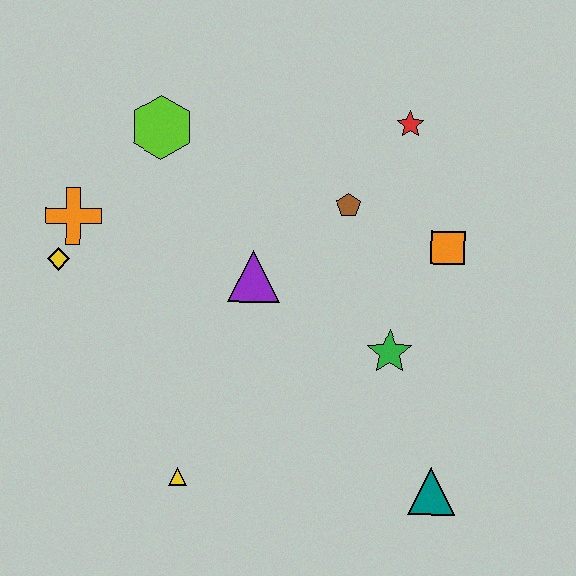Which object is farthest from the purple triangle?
The teal triangle is farthest from the purple triangle.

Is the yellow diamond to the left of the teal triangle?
Yes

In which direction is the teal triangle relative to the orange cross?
The teal triangle is to the right of the orange cross.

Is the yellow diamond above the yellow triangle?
Yes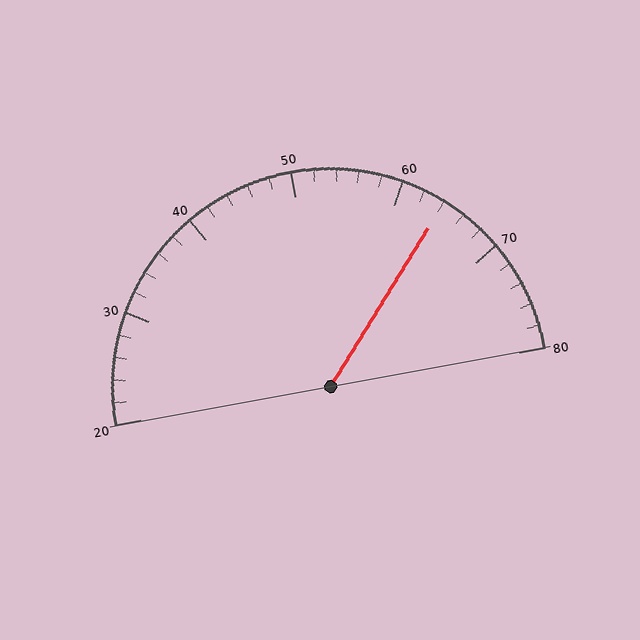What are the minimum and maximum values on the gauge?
The gauge ranges from 20 to 80.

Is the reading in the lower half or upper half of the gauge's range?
The reading is in the upper half of the range (20 to 80).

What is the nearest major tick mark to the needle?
The nearest major tick mark is 60.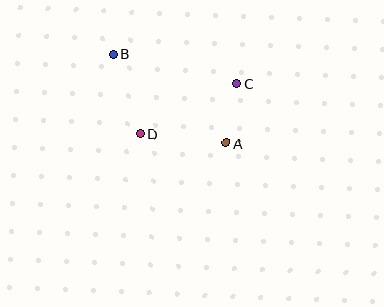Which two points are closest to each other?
Points A and C are closest to each other.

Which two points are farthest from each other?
Points A and B are farthest from each other.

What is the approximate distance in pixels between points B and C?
The distance between B and C is approximately 127 pixels.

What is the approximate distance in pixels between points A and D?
The distance between A and D is approximately 86 pixels.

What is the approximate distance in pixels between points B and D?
The distance between B and D is approximately 84 pixels.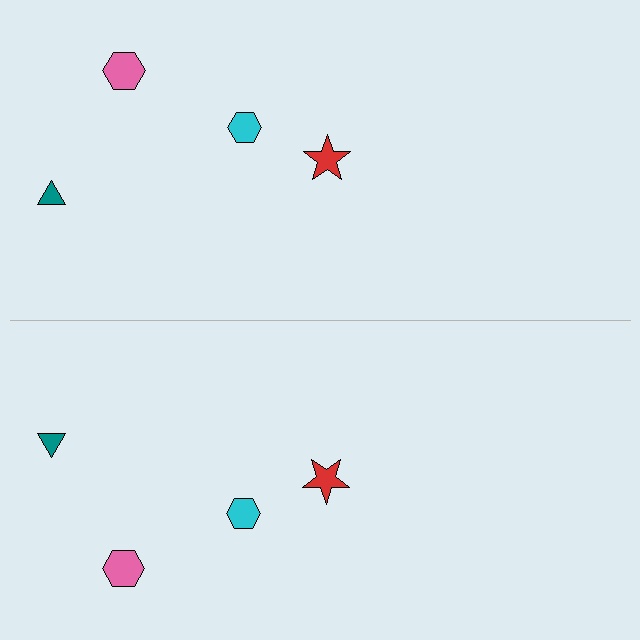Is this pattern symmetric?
Yes, this pattern has bilateral (reflection) symmetry.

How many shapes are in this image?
There are 8 shapes in this image.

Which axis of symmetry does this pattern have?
The pattern has a horizontal axis of symmetry running through the center of the image.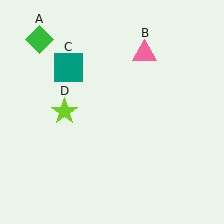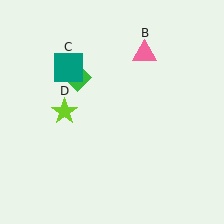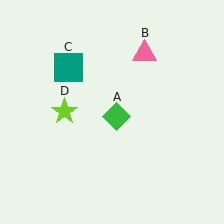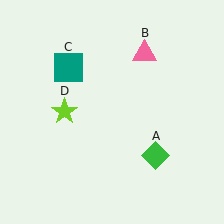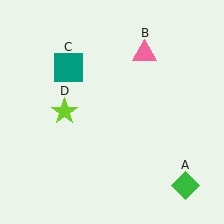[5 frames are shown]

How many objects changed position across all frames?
1 object changed position: green diamond (object A).